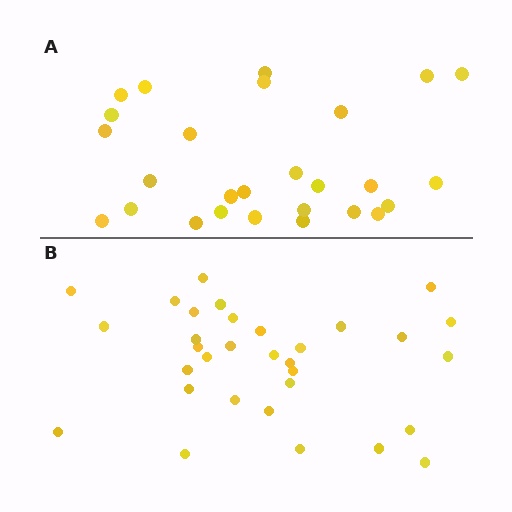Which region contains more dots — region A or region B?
Region B (the bottom region) has more dots.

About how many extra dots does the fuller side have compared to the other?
Region B has about 5 more dots than region A.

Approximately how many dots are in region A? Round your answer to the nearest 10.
About 30 dots. (The exact count is 27, which rounds to 30.)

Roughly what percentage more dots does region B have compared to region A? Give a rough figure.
About 20% more.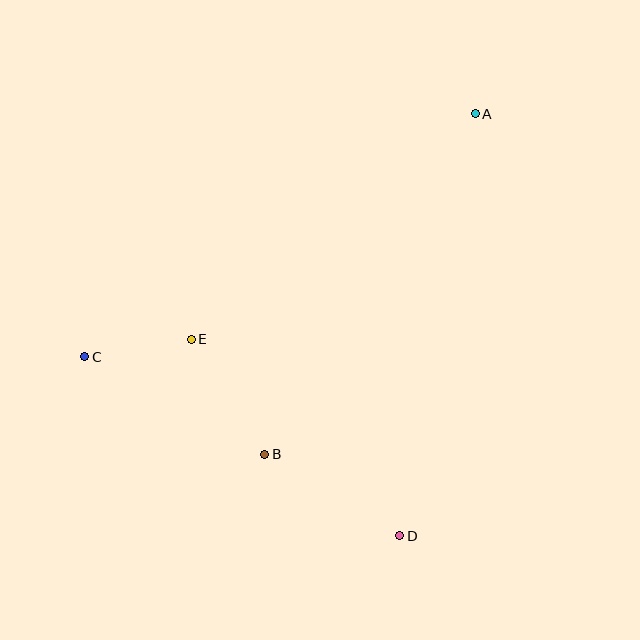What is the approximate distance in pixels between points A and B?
The distance between A and B is approximately 401 pixels.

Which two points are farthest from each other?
Points A and C are farthest from each other.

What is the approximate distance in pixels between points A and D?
The distance between A and D is approximately 429 pixels.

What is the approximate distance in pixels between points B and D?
The distance between B and D is approximately 157 pixels.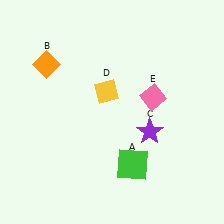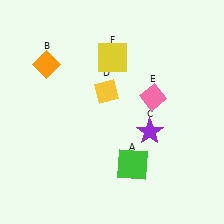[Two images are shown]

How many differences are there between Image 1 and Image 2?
There is 1 difference between the two images.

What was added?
A yellow square (F) was added in Image 2.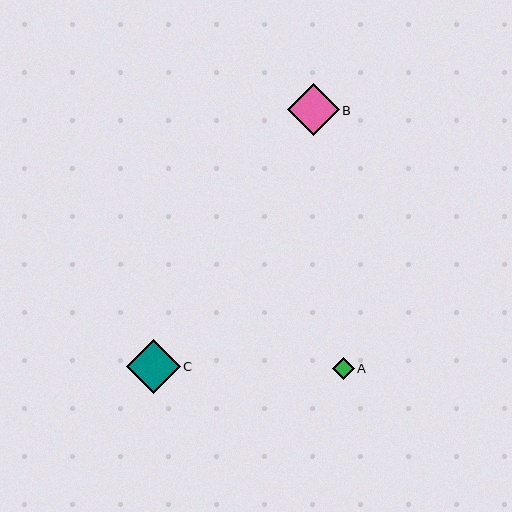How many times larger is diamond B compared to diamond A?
Diamond B is approximately 2.3 times the size of diamond A.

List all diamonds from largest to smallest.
From largest to smallest: C, B, A.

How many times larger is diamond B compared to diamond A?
Diamond B is approximately 2.3 times the size of diamond A.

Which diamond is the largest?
Diamond C is the largest with a size of approximately 54 pixels.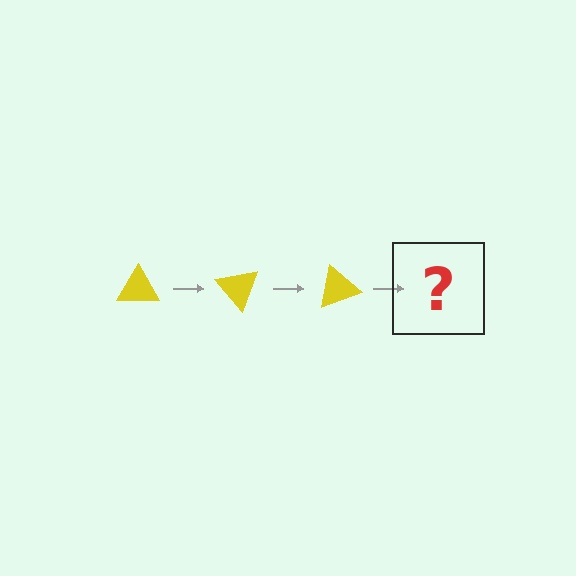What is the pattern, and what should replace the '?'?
The pattern is that the triangle rotates 50 degrees each step. The '?' should be a yellow triangle rotated 150 degrees.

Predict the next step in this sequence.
The next step is a yellow triangle rotated 150 degrees.